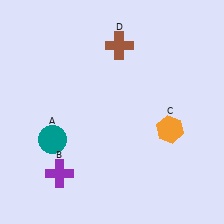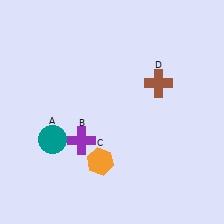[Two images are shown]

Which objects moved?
The objects that moved are: the purple cross (B), the orange hexagon (C), the brown cross (D).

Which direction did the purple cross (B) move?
The purple cross (B) moved up.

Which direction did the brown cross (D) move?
The brown cross (D) moved right.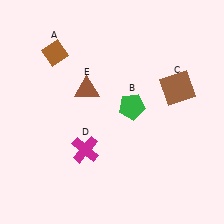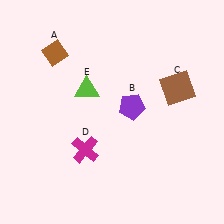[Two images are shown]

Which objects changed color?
B changed from green to purple. E changed from brown to lime.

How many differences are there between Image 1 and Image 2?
There are 2 differences between the two images.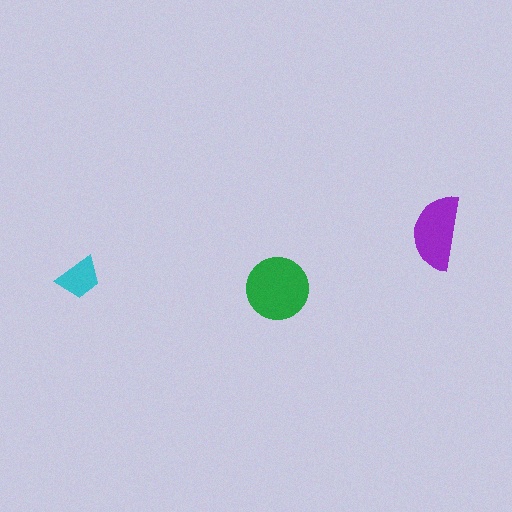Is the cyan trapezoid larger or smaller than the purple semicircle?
Smaller.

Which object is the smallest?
The cyan trapezoid.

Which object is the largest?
The green circle.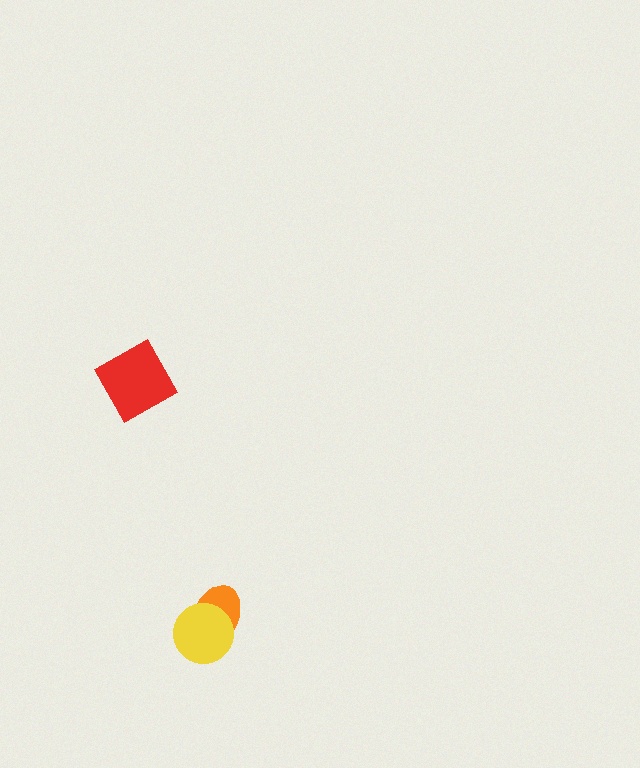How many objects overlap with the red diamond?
0 objects overlap with the red diamond.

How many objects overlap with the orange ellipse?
1 object overlaps with the orange ellipse.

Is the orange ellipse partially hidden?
Yes, it is partially covered by another shape.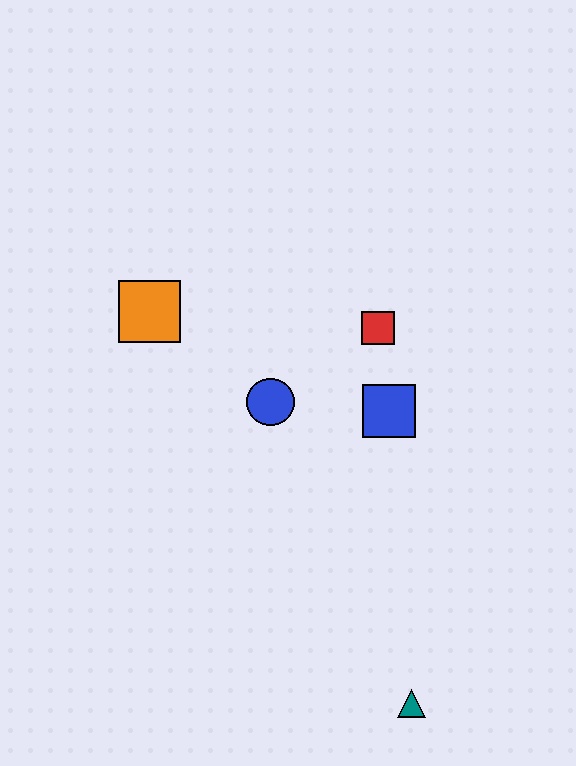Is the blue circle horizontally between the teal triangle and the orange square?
Yes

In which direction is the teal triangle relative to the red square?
The teal triangle is below the red square.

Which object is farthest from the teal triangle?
The orange square is farthest from the teal triangle.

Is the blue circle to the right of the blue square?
No